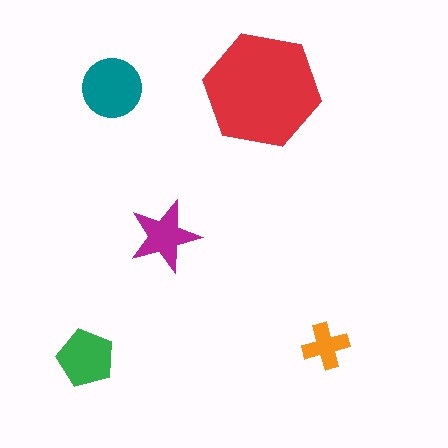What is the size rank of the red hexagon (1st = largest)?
1st.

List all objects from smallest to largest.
The orange cross, the magenta star, the green pentagon, the teal circle, the red hexagon.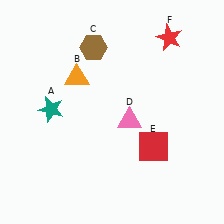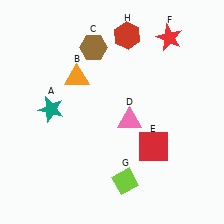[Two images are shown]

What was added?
A lime diamond (G), a red hexagon (H) were added in Image 2.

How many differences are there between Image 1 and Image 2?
There are 2 differences between the two images.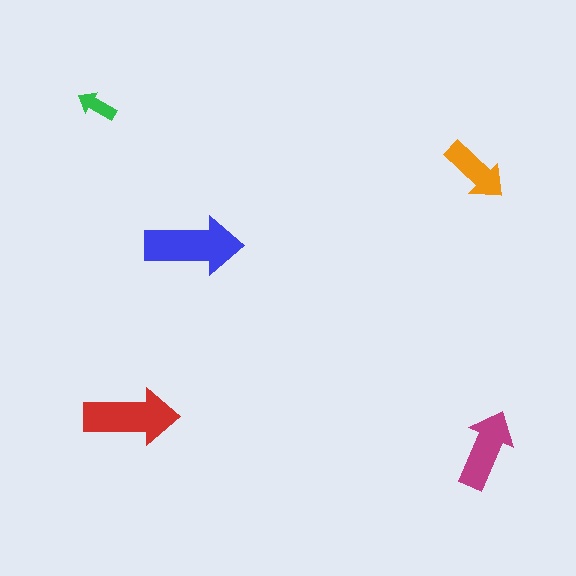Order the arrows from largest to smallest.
the blue one, the red one, the magenta one, the orange one, the green one.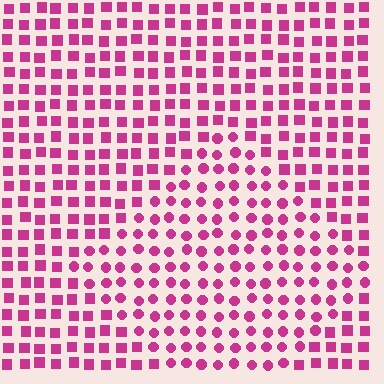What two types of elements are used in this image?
The image uses circles inside the diamond region and squares outside it.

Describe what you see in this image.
The image is filled with small magenta elements arranged in a uniform grid. A diamond-shaped region contains circles, while the surrounding area contains squares. The boundary is defined purely by the change in element shape.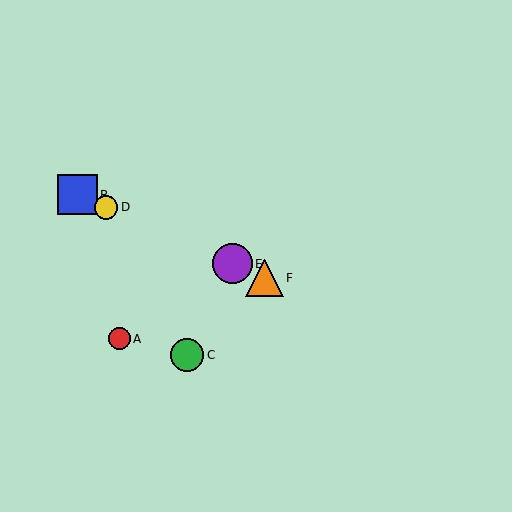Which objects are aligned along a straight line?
Objects B, D, E, F are aligned along a straight line.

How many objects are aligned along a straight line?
4 objects (B, D, E, F) are aligned along a straight line.